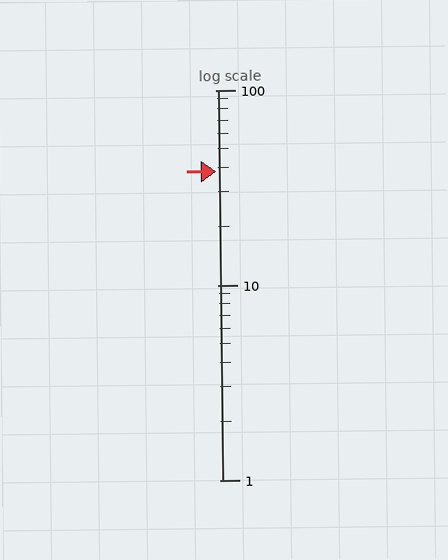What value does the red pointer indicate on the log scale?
The pointer indicates approximately 38.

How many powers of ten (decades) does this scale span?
The scale spans 2 decades, from 1 to 100.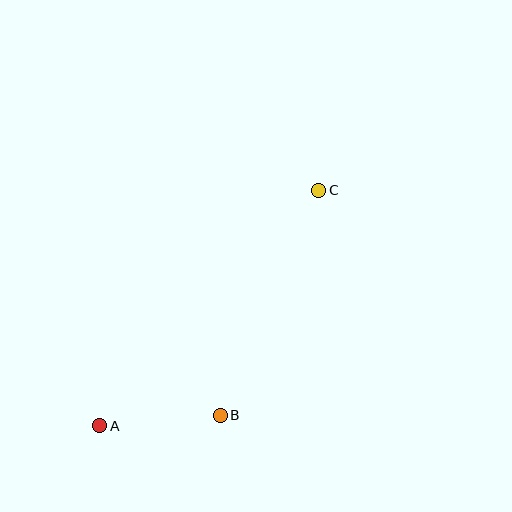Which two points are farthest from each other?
Points A and C are farthest from each other.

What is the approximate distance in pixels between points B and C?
The distance between B and C is approximately 245 pixels.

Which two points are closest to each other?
Points A and B are closest to each other.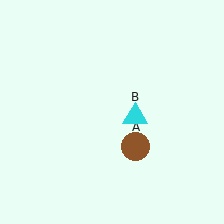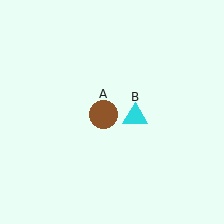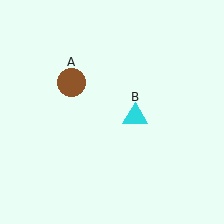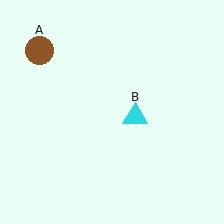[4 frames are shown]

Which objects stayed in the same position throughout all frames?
Cyan triangle (object B) remained stationary.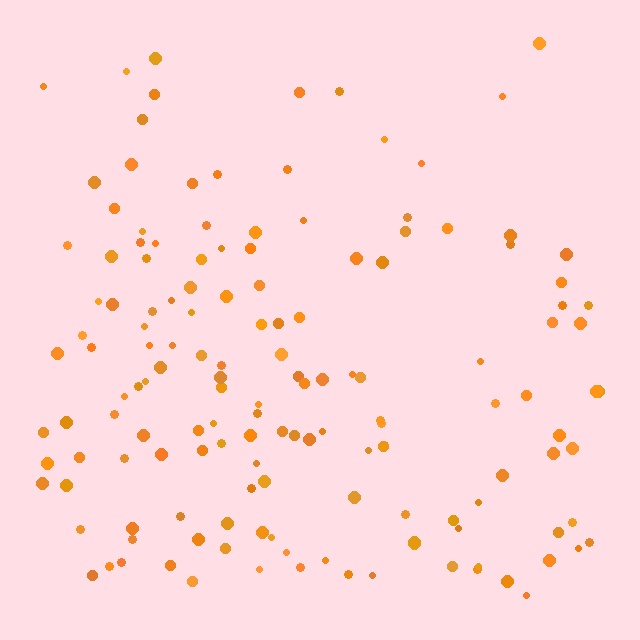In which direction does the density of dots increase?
From top to bottom, with the bottom side densest.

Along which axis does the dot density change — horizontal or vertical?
Vertical.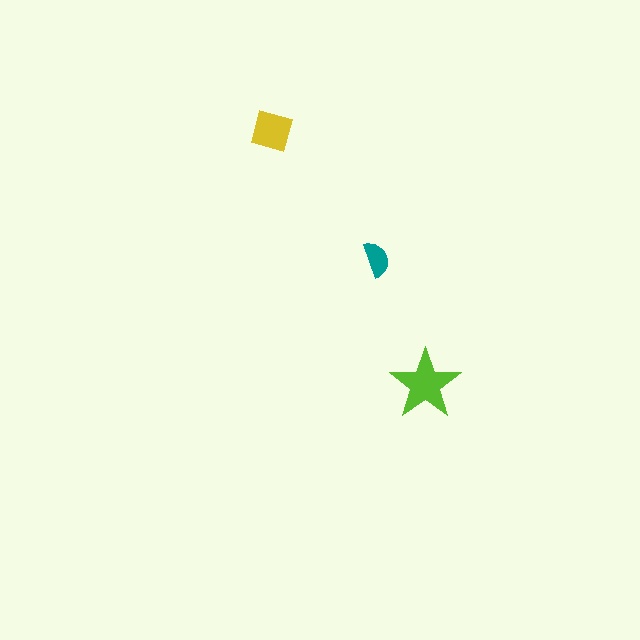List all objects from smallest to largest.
The teal semicircle, the yellow square, the lime star.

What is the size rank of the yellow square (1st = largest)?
2nd.